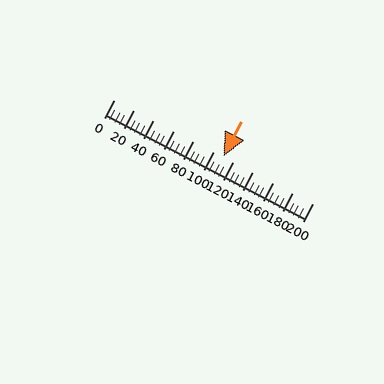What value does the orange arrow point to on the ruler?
The orange arrow points to approximately 110.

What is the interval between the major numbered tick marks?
The major tick marks are spaced 20 units apart.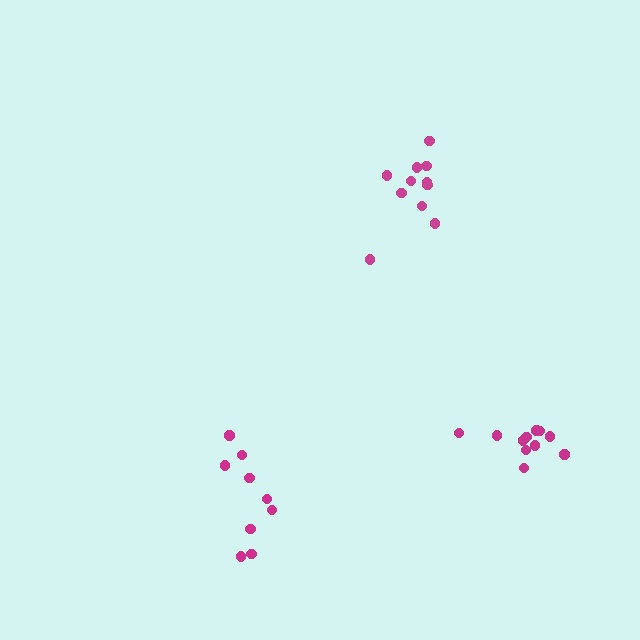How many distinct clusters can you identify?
There are 3 distinct clusters.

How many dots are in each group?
Group 1: 9 dots, Group 2: 11 dots, Group 3: 11 dots (31 total).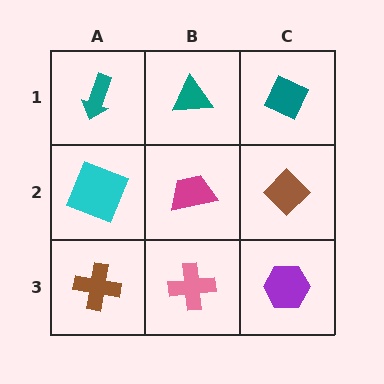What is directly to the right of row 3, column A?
A pink cross.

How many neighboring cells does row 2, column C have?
3.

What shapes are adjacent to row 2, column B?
A teal triangle (row 1, column B), a pink cross (row 3, column B), a cyan square (row 2, column A), a brown diamond (row 2, column C).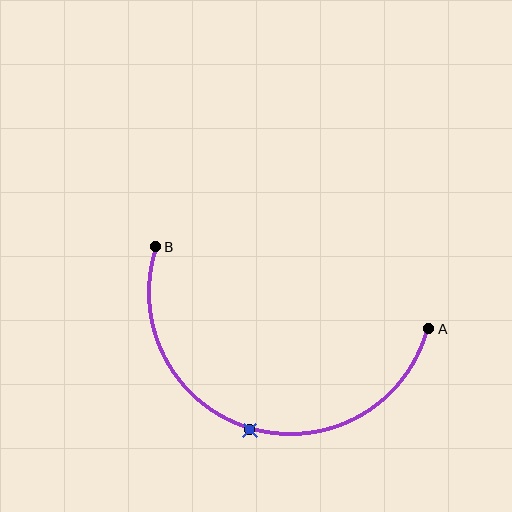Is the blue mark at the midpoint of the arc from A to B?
Yes. The blue mark lies on the arc at equal arc-length from both A and B — it is the arc midpoint.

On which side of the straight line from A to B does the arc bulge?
The arc bulges below the straight line connecting A and B.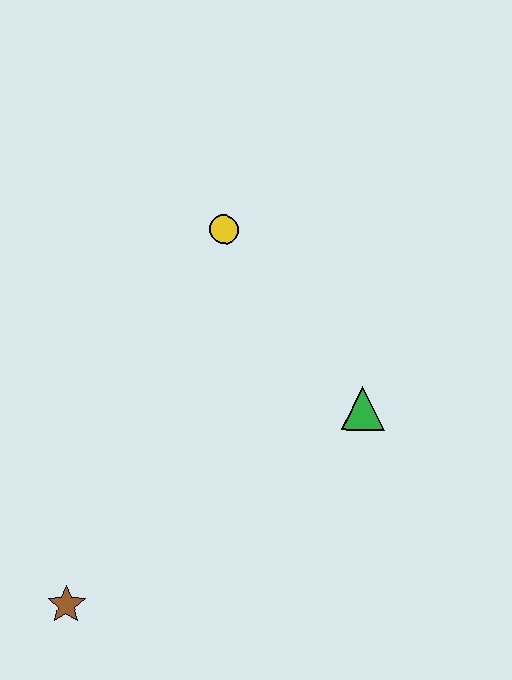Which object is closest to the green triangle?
The yellow circle is closest to the green triangle.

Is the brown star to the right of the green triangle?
No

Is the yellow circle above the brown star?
Yes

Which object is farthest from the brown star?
The yellow circle is farthest from the brown star.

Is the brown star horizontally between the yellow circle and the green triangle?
No